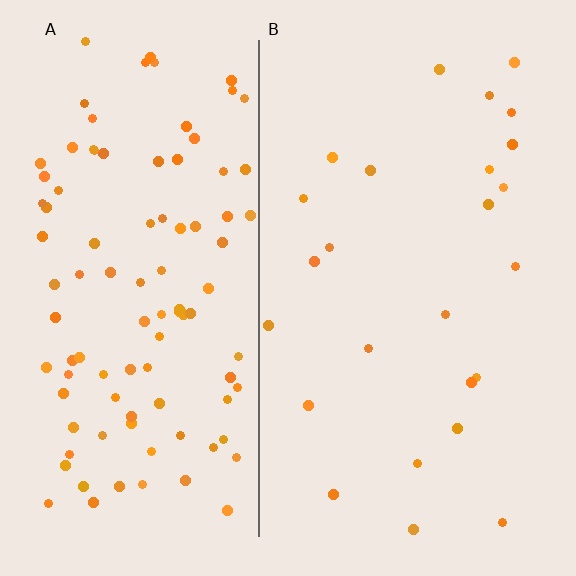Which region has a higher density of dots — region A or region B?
A (the left).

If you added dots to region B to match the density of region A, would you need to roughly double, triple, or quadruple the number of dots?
Approximately quadruple.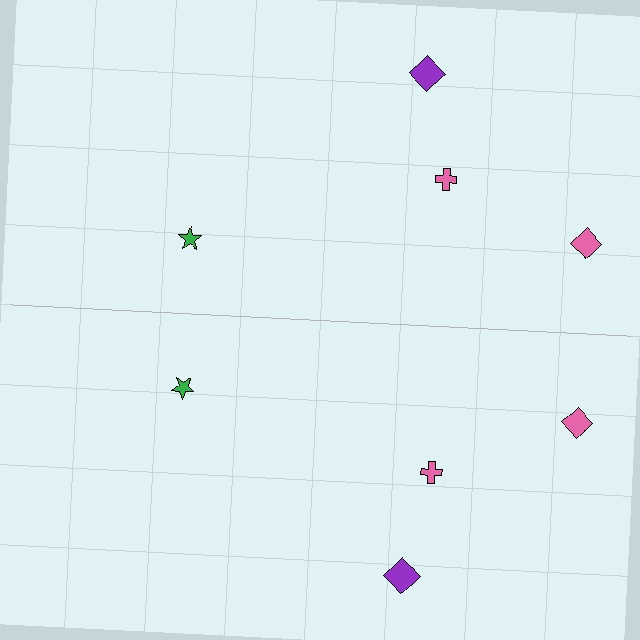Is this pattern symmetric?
Yes, this pattern has bilateral (reflection) symmetry.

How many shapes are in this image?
There are 8 shapes in this image.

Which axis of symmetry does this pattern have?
The pattern has a horizontal axis of symmetry running through the center of the image.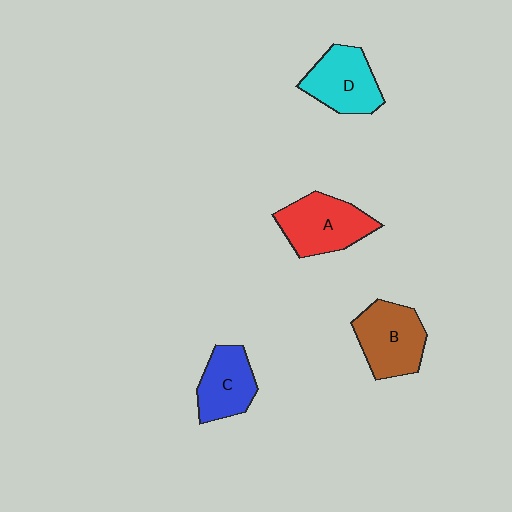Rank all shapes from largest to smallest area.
From largest to smallest: A (red), B (brown), D (cyan), C (blue).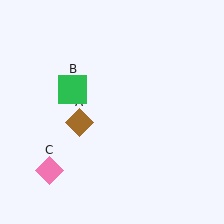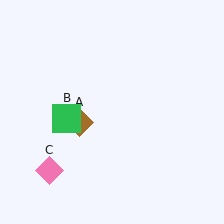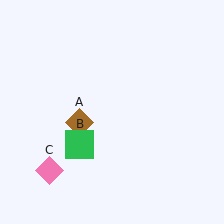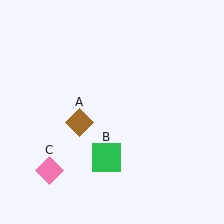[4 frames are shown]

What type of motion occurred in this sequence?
The green square (object B) rotated counterclockwise around the center of the scene.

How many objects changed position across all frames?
1 object changed position: green square (object B).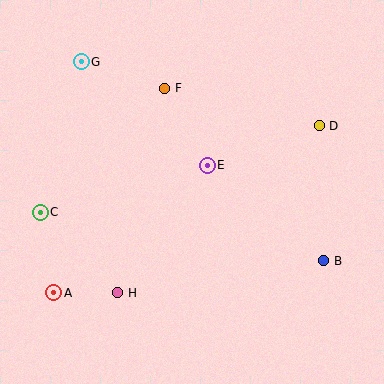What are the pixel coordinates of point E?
Point E is at (207, 165).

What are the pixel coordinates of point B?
Point B is at (324, 261).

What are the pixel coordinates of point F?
Point F is at (165, 88).